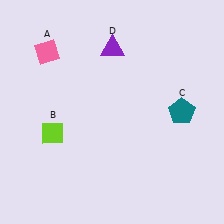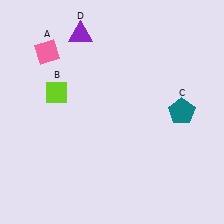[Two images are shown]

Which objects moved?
The objects that moved are: the lime diamond (B), the purple triangle (D).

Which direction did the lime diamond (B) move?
The lime diamond (B) moved up.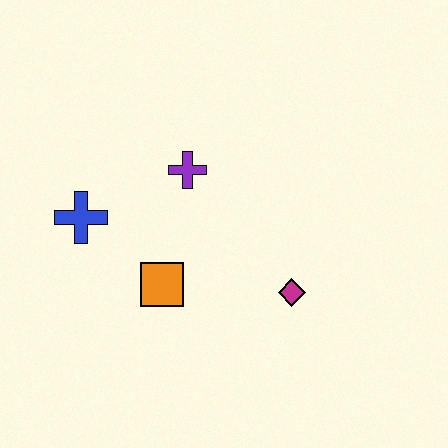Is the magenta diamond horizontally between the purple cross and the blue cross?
No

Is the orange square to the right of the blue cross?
Yes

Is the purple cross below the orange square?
No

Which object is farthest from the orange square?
The magenta diamond is farthest from the orange square.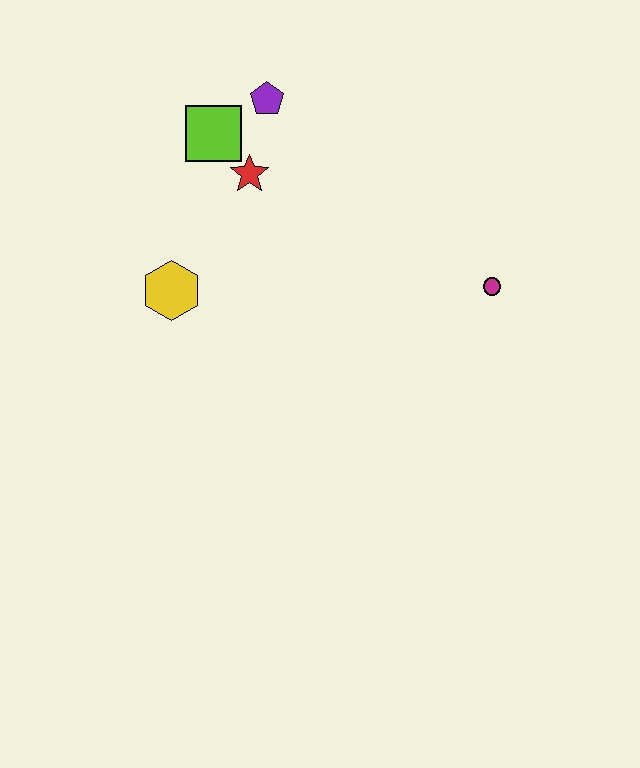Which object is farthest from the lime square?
The magenta circle is farthest from the lime square.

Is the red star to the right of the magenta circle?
No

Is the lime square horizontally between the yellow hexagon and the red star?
Yes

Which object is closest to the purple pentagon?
The lime square is closest to the purple pentagon.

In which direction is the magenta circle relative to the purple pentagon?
The magenta circle is to the right of the purple pentagon.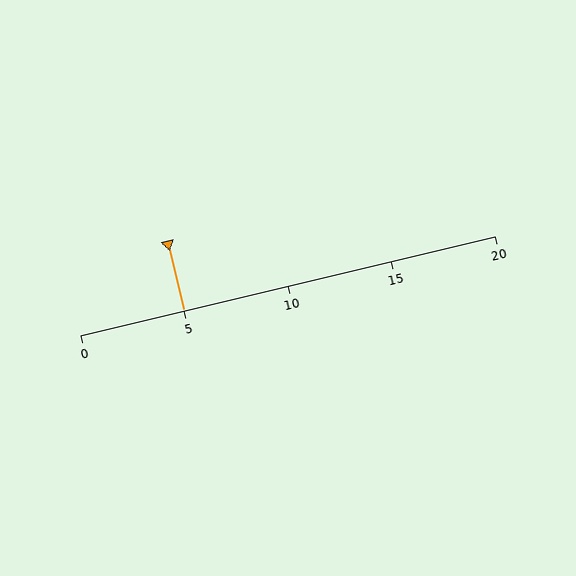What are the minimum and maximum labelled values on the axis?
The axis runs from 0 to 20.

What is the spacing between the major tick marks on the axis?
The major ticks are spaced 5 apart.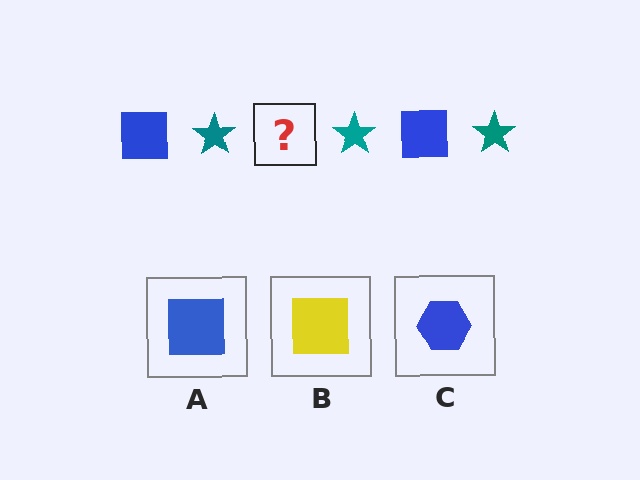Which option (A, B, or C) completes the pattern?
A.